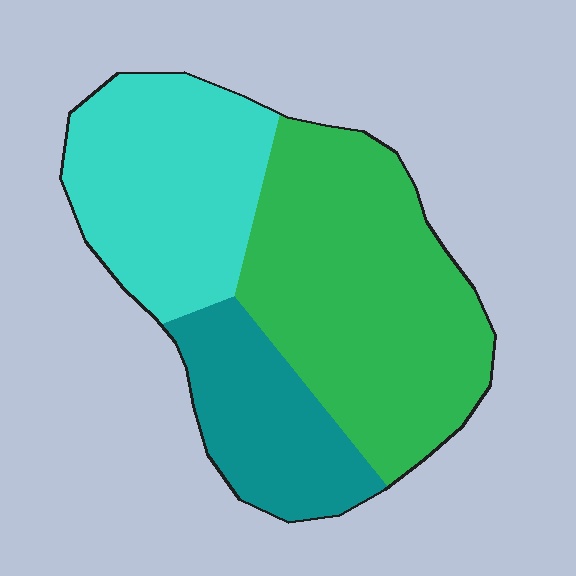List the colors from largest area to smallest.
From largest to smallest: green, cyan, teal.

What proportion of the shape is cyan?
Cyan covers about 30% of the shape.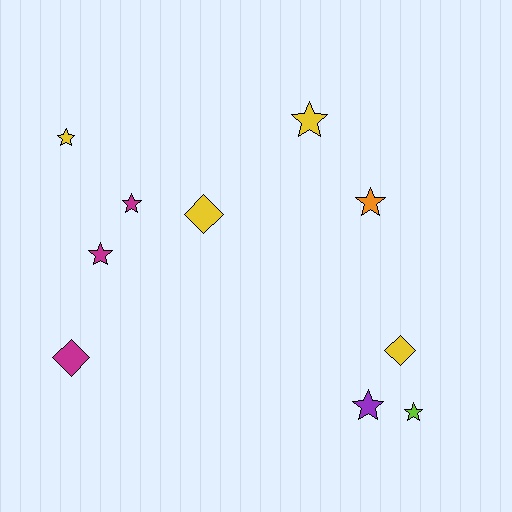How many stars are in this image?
There are 7 stars.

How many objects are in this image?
There are 10 objects.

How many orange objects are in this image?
There is 1 orange object.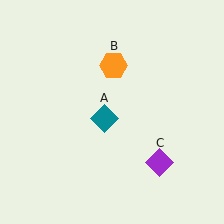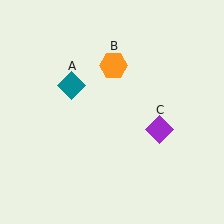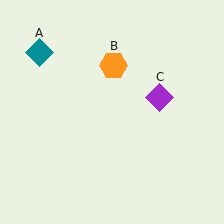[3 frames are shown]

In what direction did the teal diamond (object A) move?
The teal diamond (object A) moved up and to the left.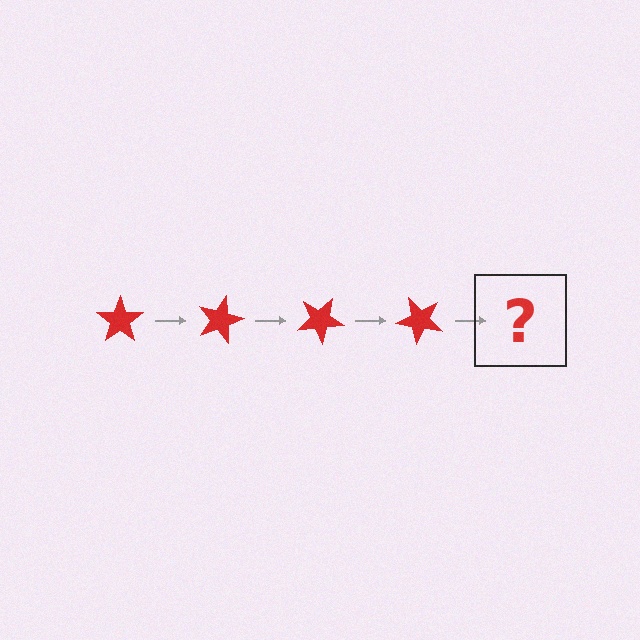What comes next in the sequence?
The next element should be a red star rotated 60 degrees.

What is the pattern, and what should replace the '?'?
The pattern is that the star rotates 15 degrees each step. The '?' should be a red star rotated 60 degrees.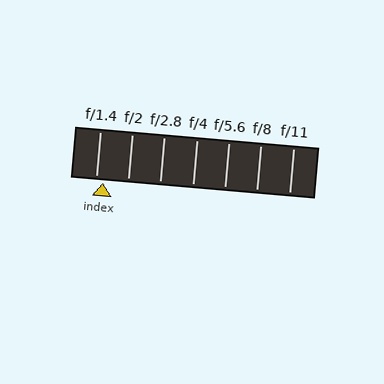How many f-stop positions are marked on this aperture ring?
There are 7 f-stop positions marked.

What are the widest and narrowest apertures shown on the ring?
The widest aperture shown is f/1.4 and the narrowest is f/11.